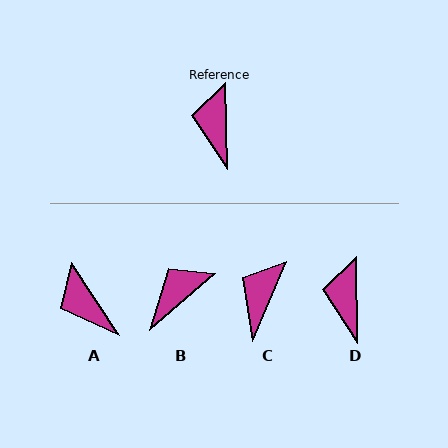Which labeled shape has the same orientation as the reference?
D.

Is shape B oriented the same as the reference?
No, it is off by about 50 degrees.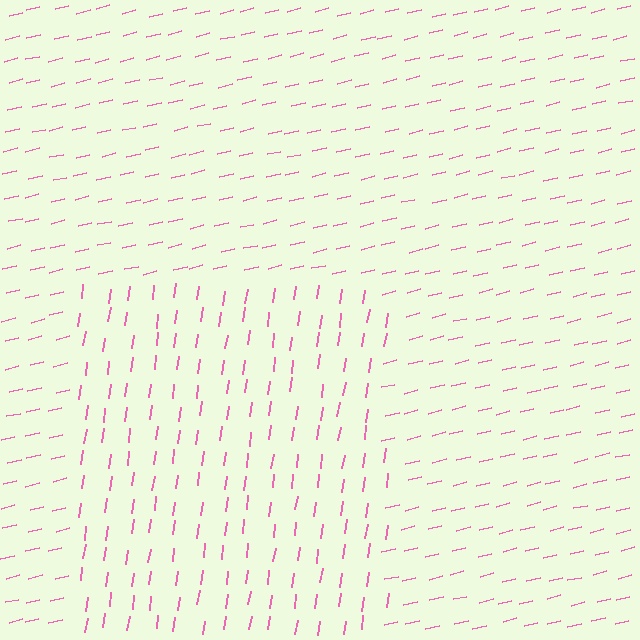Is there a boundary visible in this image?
Yes, there is a texture boundary formed by a change in line orientation.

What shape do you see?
I see a rectangle.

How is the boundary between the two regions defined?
The boundary is defined purely by a change in line orientation (approximately 68 degrees difference). All lines are the same color and thickness.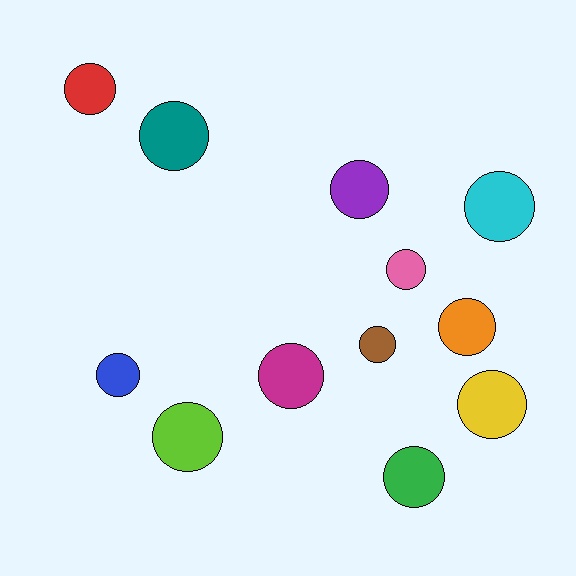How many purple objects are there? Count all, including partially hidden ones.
There is 1 purple object.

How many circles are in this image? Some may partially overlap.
There are 12 circles.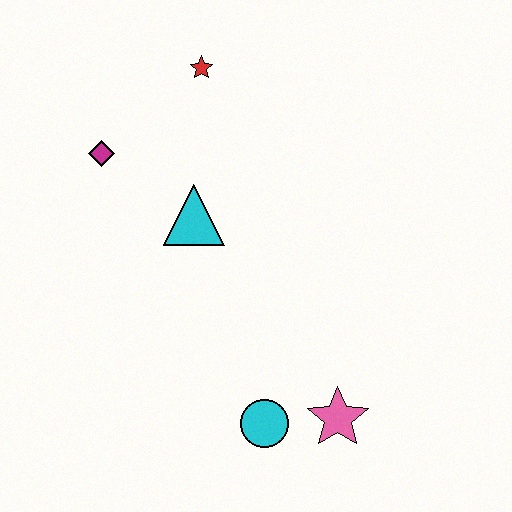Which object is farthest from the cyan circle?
The red star is farthest from the cyan circle.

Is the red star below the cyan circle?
No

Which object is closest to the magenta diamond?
The cyan triangle is closest to the magenta diamond.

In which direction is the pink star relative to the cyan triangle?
The pink star is below the cyan triangle.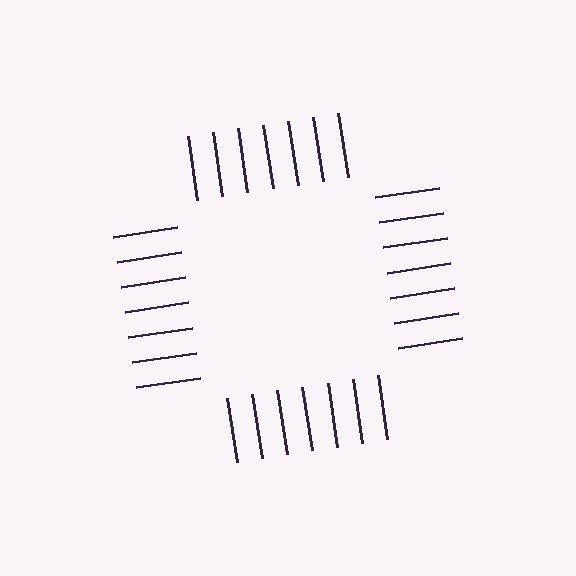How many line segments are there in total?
28 — 7 along each of the 4 edges.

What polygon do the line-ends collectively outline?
An illusory square — the line segments terminate on its edges but no continuous stroke is drawn.